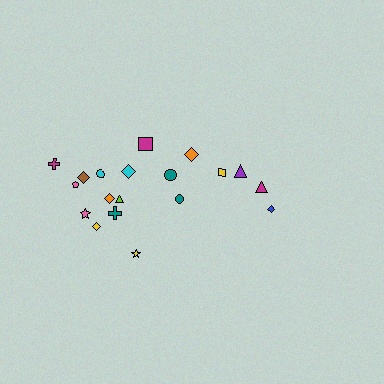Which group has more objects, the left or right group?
The left group.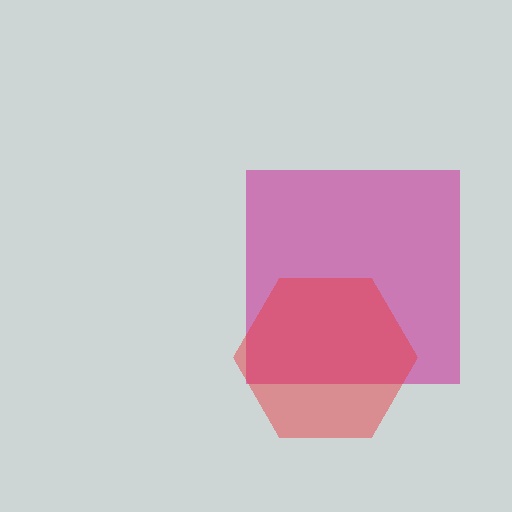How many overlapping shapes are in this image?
There are 2 overlapping shapes in the image.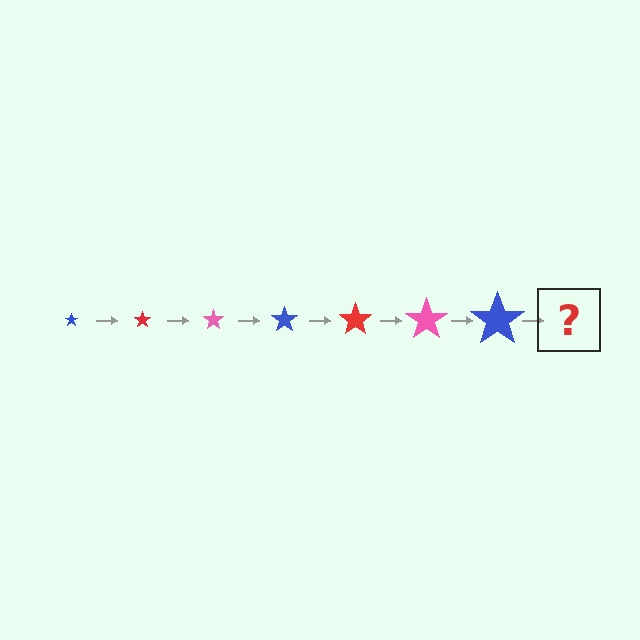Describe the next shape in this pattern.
It should be a red star, larger than the previous one.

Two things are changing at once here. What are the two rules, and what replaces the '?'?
The two rules are that the star grows larger each step and the color cycles through blue, red, and pink. The '?' should be a red star, larger than the previous one.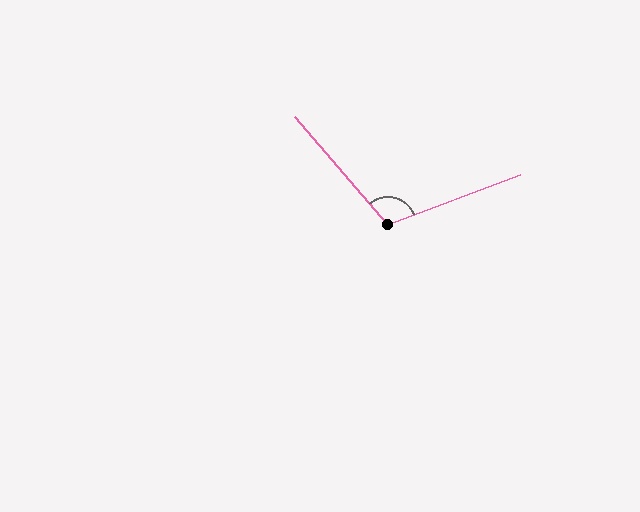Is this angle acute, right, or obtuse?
It is obtuse.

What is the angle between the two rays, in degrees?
Approximately 110 degrees.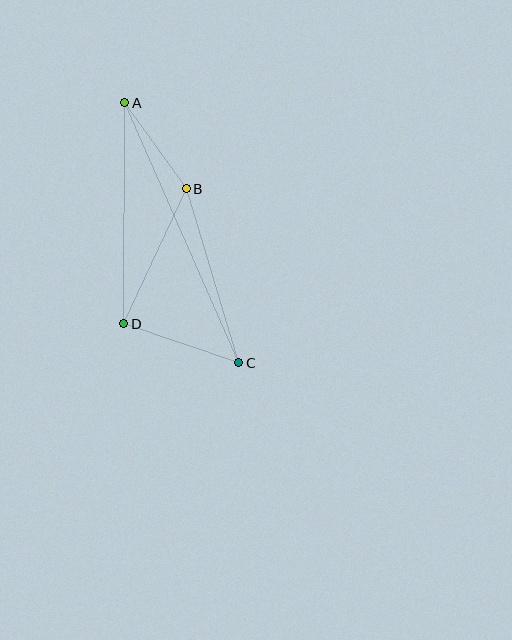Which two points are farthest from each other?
Points A and C are farthest from each other.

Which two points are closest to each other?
Points A and B are closest to each other.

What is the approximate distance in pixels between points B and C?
The distance between B and C is approximately 182 pixels.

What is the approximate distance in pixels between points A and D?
The distance between A and D is approximately 221 pixels.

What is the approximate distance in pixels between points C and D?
The distance between C and D is approximately 121 pixels.